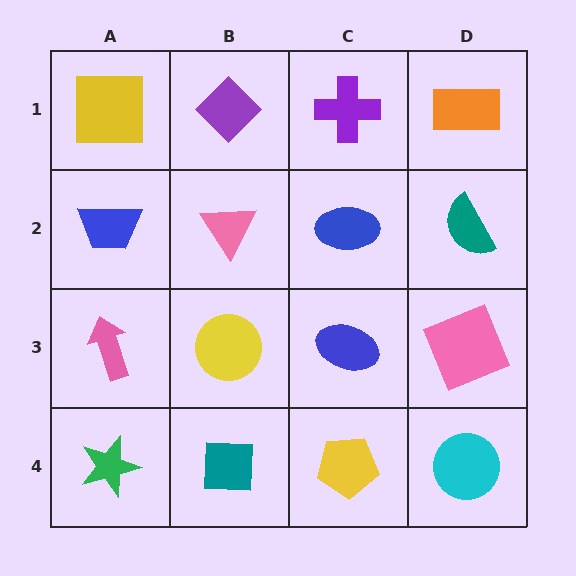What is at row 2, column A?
A blue trapezoid.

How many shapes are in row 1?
4 shapes.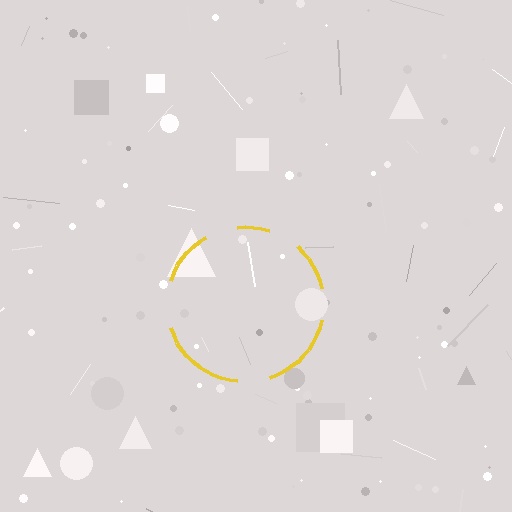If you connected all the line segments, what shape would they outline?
They would outline a circle.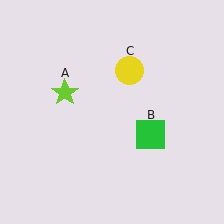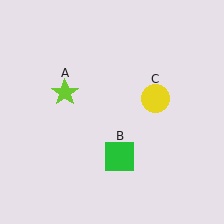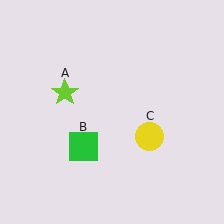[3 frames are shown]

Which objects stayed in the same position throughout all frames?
Lime star (object A) remained stationary.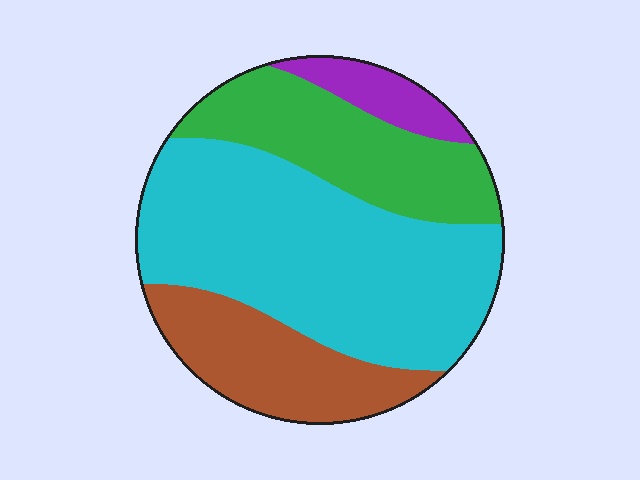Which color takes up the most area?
Cyan, at roughly 50%.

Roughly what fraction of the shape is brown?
Brown covers around 20% of the shape.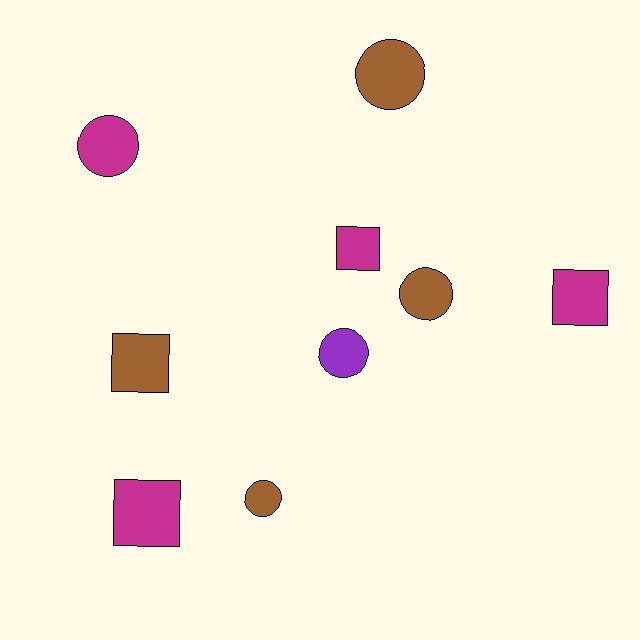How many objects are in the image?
There are 9 objects.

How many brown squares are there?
There is 1 brown square.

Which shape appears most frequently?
Circle, with 5 objects.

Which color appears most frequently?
Brown, with 4 objects.